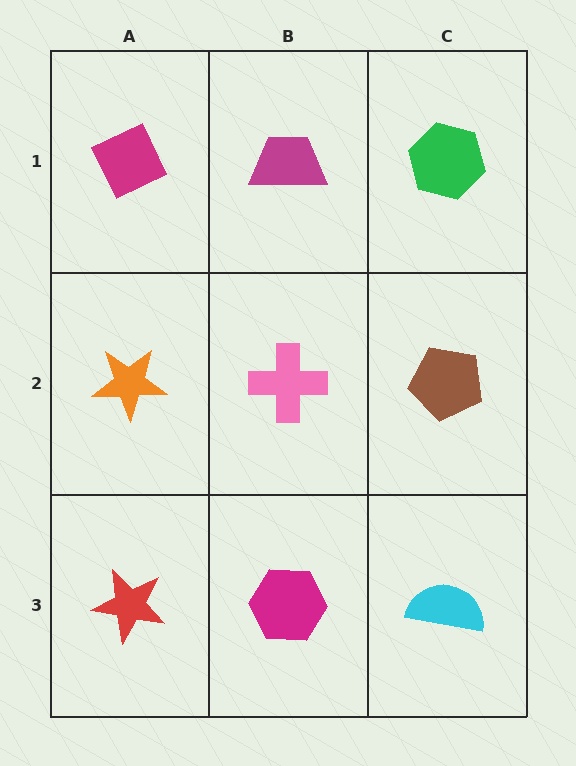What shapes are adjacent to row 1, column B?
A pink cross (row 2, column B), a magenta diamond (row 1, column A), a green hexagon (row 1, column C).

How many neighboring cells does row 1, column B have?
3.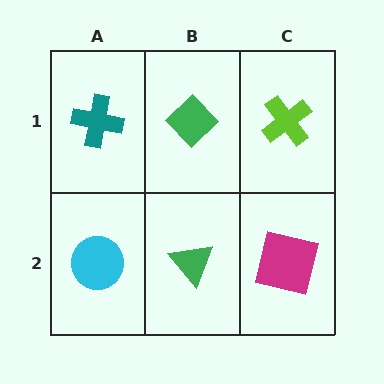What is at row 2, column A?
A cyan circle.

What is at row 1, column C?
A lime cross.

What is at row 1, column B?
A green diamond.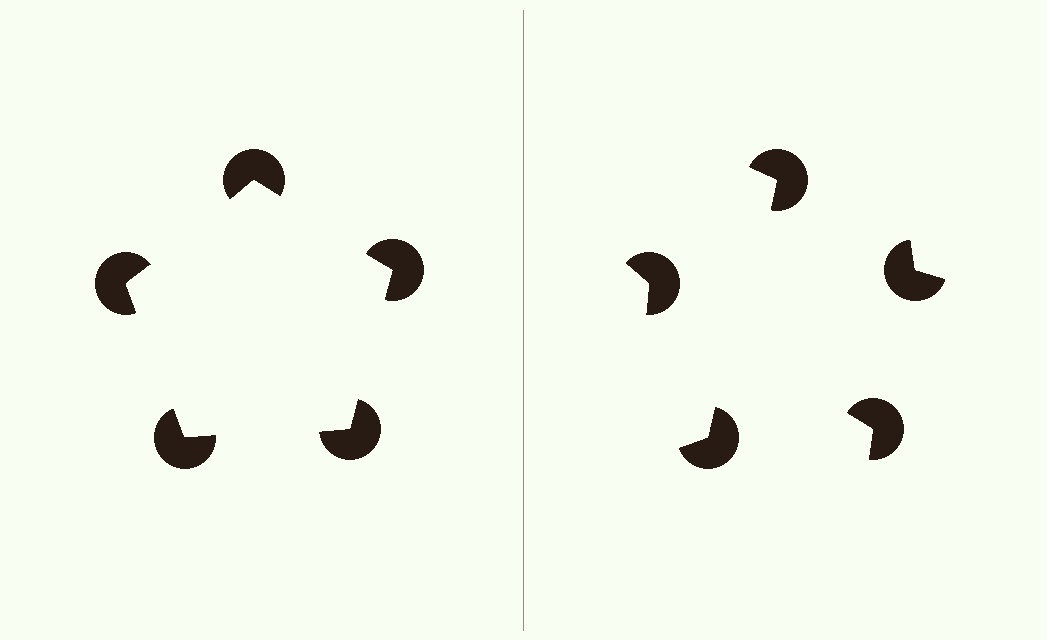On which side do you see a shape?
An illusory pentagon appears on the left side. On the right side the wedge cuts are rotated, so no coherent shape forms.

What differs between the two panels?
The pac-man discs are positioned identically on both sides; only the wedge orientations differ. On the left they align to a pentagon; on the right they are misaligned.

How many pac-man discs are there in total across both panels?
10 — 5 on each side.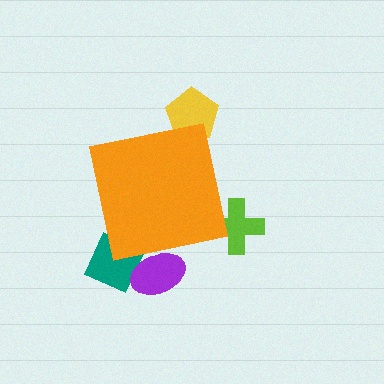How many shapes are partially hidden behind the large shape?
4 shapes are partially hidden.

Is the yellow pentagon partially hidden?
Yes, the yellow pentagon is partially hidden behind the orange square.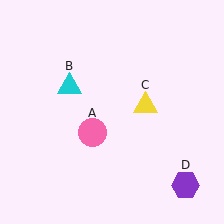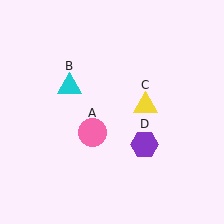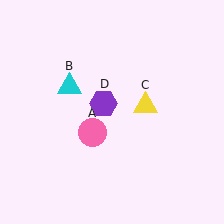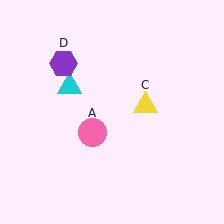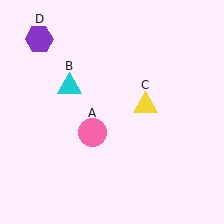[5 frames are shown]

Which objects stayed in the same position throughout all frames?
Pink circle (object A) and cyan triangle (object B) and yellow triangle (object C) remained stationary.